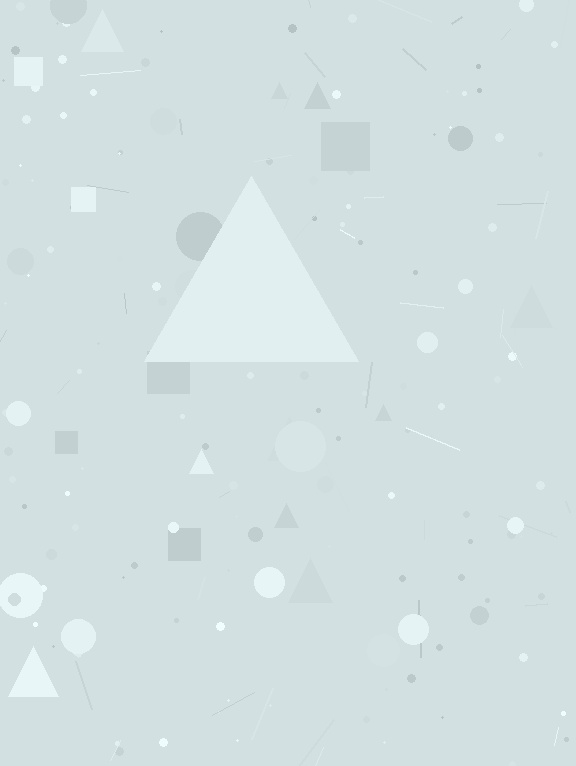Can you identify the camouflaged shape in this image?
The camouflaged shape is a triangle.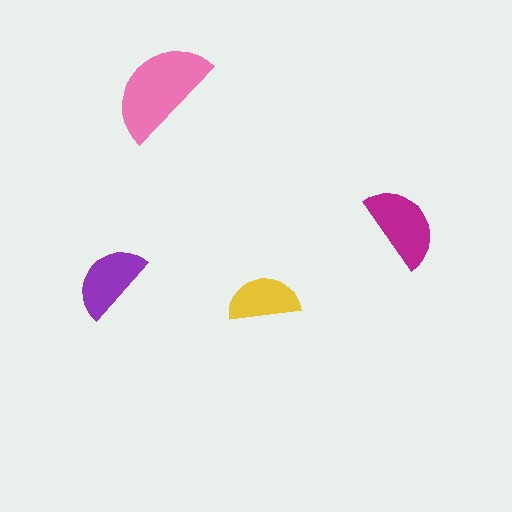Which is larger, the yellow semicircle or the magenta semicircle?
The magenta one.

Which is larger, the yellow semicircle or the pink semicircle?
The pink one.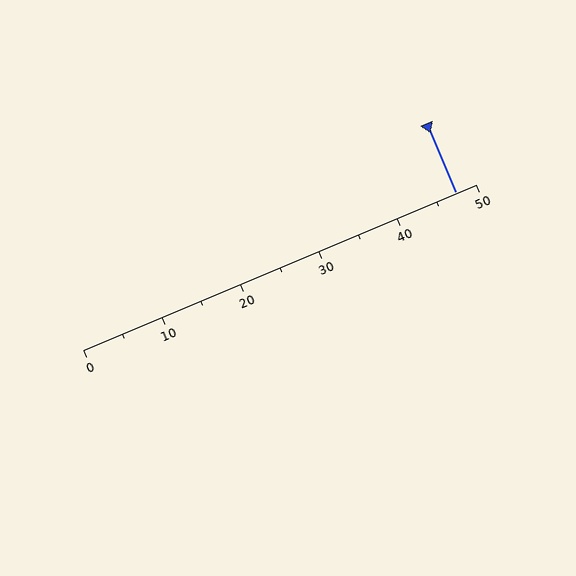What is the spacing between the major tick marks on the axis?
The major ticks are spaced 10 apart.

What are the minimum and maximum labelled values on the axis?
The axis runs from 0 to 50.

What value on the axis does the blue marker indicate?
The marker indicates approximately 47.5.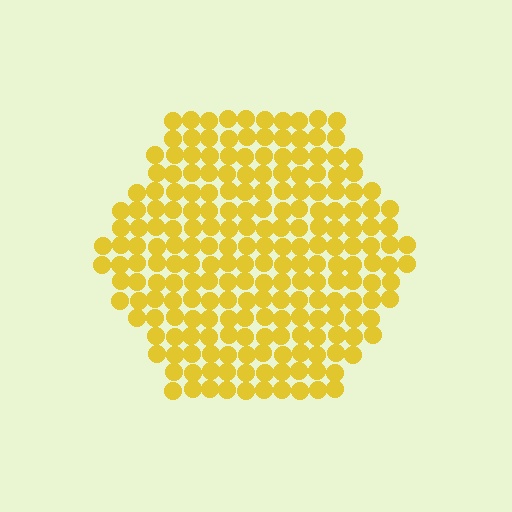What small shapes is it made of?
It is made of small circles.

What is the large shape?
The large shape is a hexagon.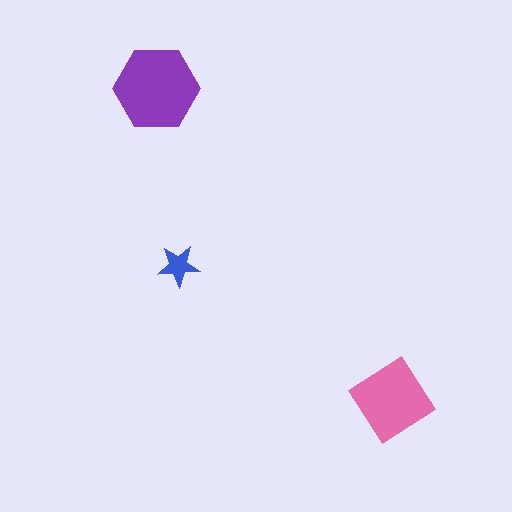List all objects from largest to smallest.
The purple hexagon, the pink diamond, the blue star.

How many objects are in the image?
There are 3 objects in the image.